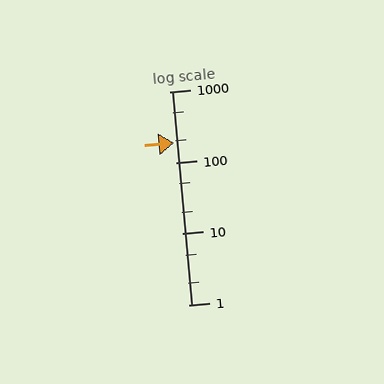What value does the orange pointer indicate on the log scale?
The pointer indicates approximately 190.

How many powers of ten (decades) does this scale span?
The scale spans 3 decades, from 1 to 1000.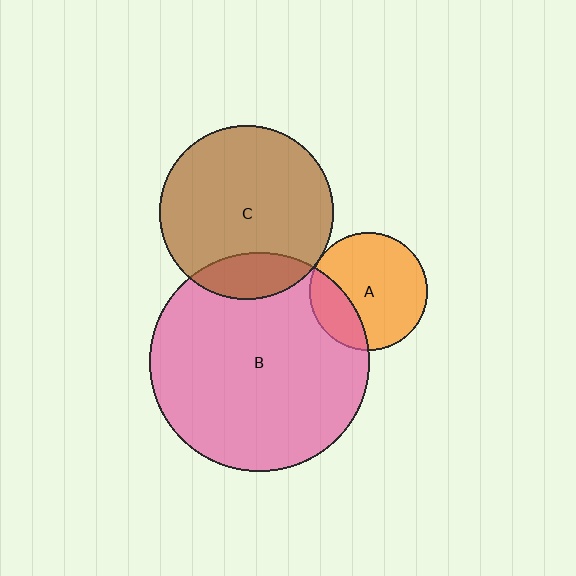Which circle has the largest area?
Circle B (pink).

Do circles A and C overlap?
Yes.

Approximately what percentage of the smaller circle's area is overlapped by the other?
Approximately 5%.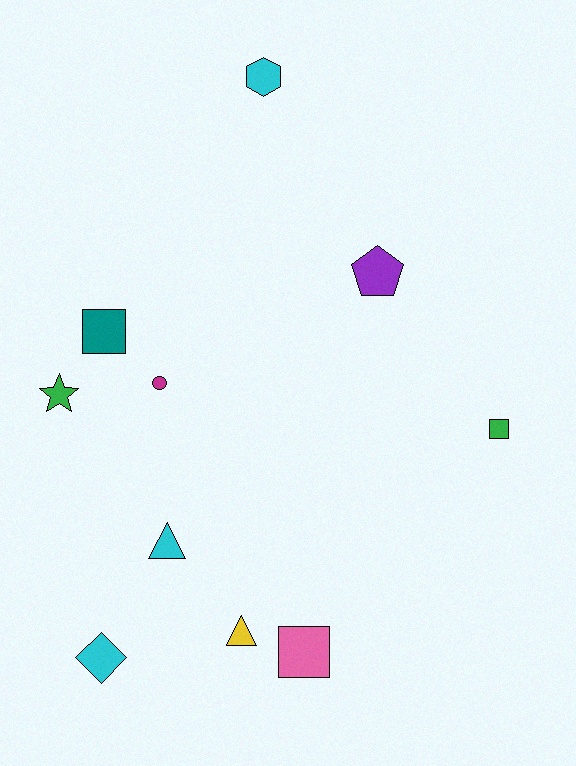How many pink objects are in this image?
There is 1 pink object.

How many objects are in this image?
There are 10 objects.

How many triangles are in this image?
There are 2 triangles.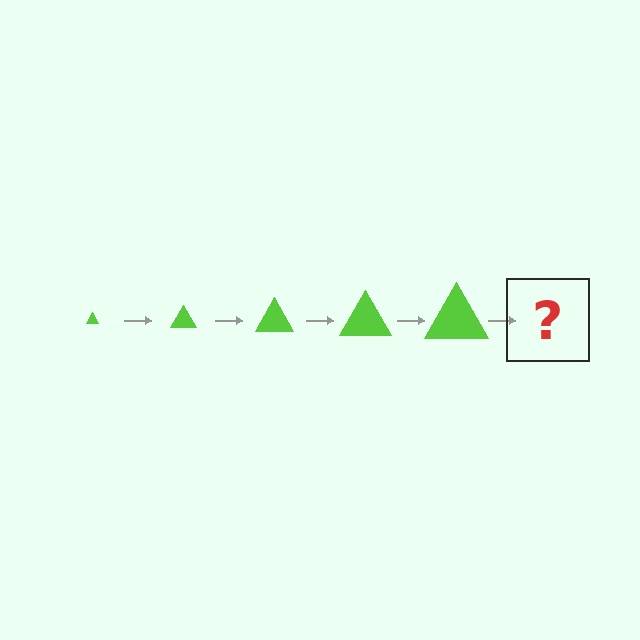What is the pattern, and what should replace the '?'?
The pattern is that the triangle gets progressively larger each step. The '?' should be a lime triangle, larger than the previous one.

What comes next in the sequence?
The next element should be a lime triangle, larger than the previous one.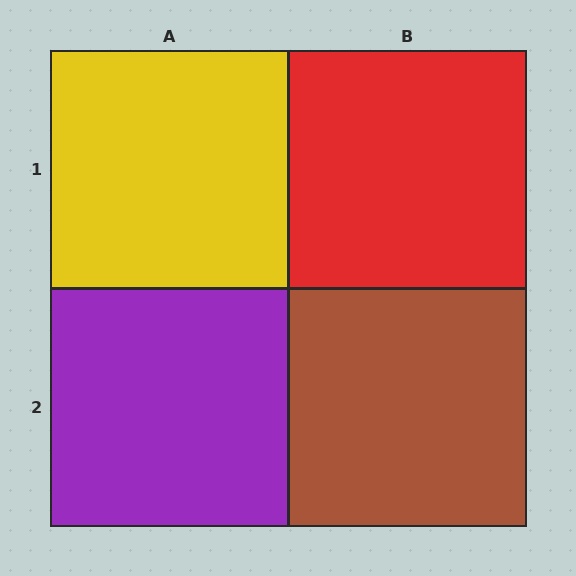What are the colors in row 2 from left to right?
Purple, brown.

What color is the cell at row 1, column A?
Yellow.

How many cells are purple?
1 cell is purple.